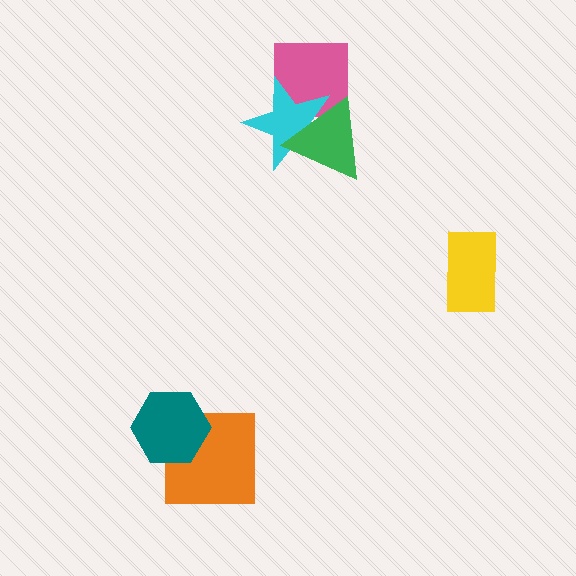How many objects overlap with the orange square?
1 object overlaps with the orange square.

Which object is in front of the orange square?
The teal hexagon is in front of the orange square.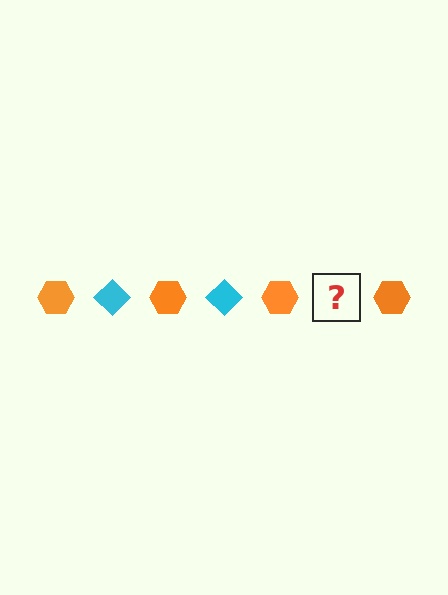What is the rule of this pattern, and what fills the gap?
The rule is that the pattern alternates between orange hexagon and cyan diamond. The gap should be filled with a cyan diamond.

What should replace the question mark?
The question mark should be replaced with a cyan diamond.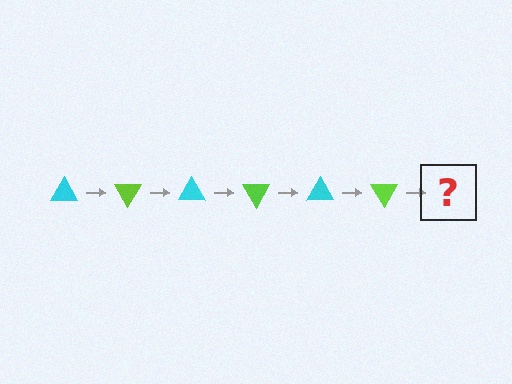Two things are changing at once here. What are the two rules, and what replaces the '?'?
The two rules are that it rotates 60 degrees each step and the color cycles through cyan and lime. The '?' should be a cyan triangle, rotated 360 degrees from the start.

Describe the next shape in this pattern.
It should be a cyan triangle, rotated 360 degrees from the start.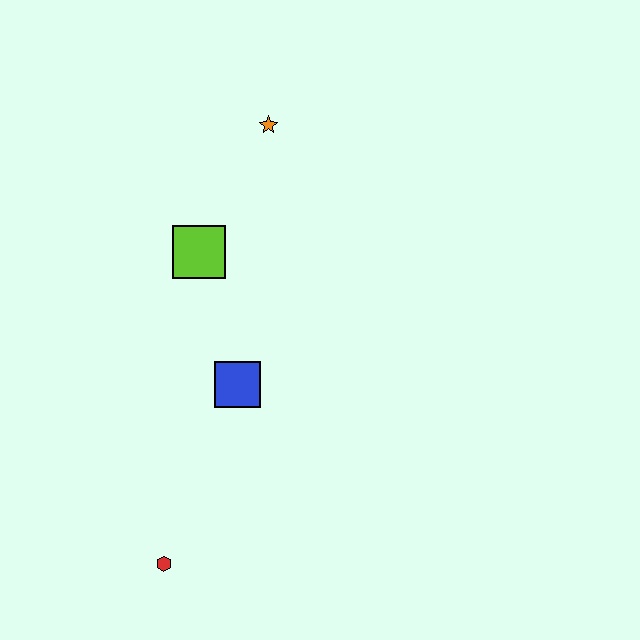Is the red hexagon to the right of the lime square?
No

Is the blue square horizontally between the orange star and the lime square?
Yes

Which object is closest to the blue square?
The lime square is closest to the blue square.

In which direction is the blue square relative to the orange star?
The blue square is below the orange star.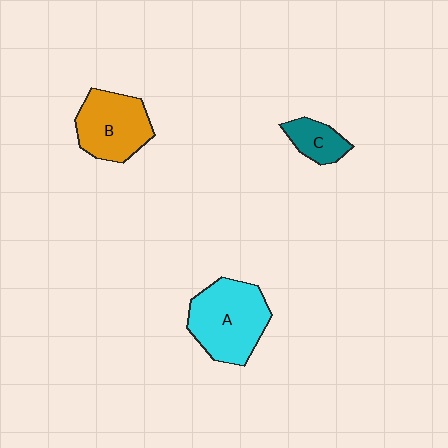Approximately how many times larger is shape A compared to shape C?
Approximately 2.6 times.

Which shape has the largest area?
Shape A (cyan).